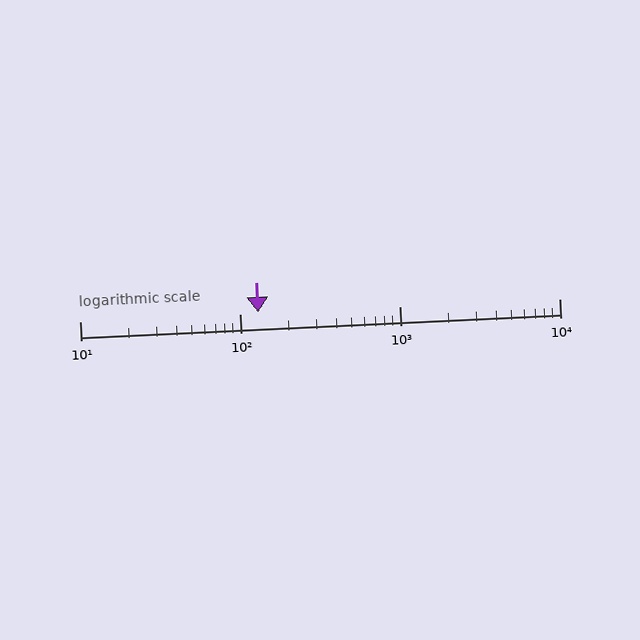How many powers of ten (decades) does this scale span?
The scale spans 3 decades, from 10 to 10000.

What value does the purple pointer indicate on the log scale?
The pointer indicates approximately 130.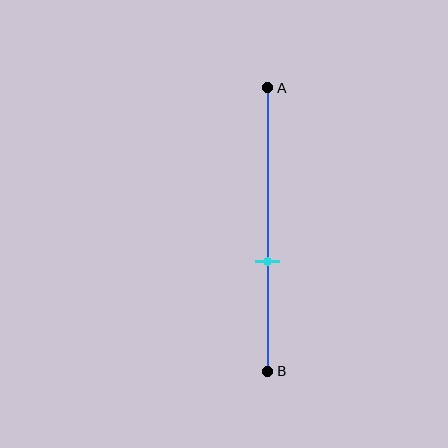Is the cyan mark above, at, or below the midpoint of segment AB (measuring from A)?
The cyan mark is below the midpoint of segment AB.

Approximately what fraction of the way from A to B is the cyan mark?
The cyan mark is approximately 60% of the way from A to B.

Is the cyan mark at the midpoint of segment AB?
No, the mark is at about 60% from A, not at the 50% midpoint.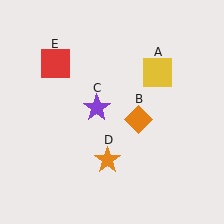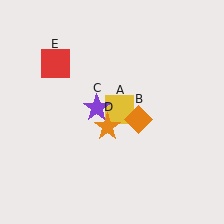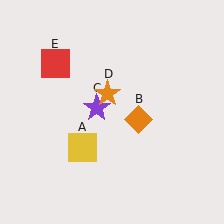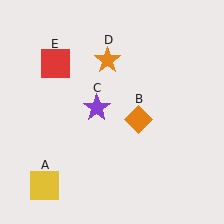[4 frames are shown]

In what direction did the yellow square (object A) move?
The yellow square (object A) moved down and to the left.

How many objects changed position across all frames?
2 objects changed position: yellow square (object A), orange star (object D).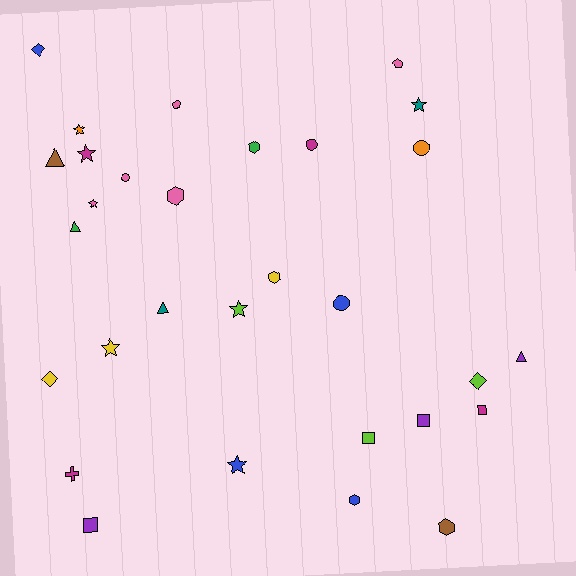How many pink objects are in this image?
There are 5 pink objects.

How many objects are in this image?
There are 30 objects.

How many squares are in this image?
There are 4 squares.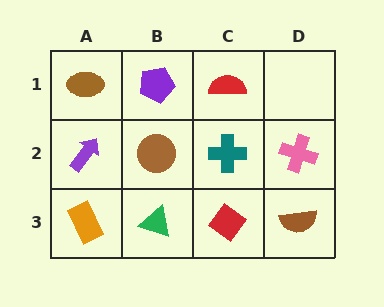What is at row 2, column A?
A purple arrow.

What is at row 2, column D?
A pink cross.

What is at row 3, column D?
A brown semicircle.